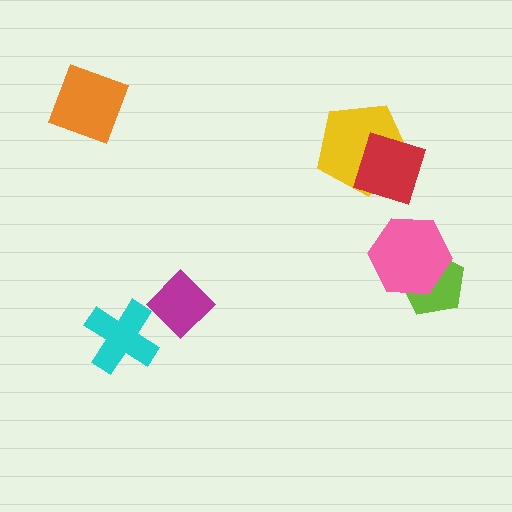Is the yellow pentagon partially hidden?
Yes, it is partially covered by another shape.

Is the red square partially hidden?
No, no other shape covers it.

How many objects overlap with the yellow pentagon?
1 object overlaps with the yellow pentagon.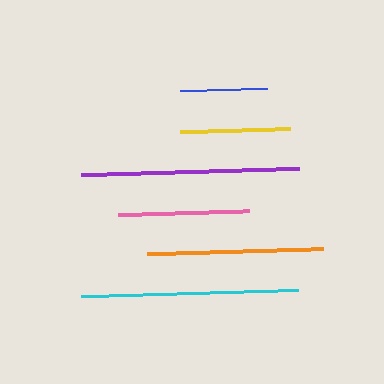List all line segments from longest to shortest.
From longest to shortest: purple, cyan, orange, pink, yellow, blue.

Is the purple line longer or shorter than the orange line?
The purple line is longer than the orange line.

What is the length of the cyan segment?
The cyan segment is approximately 217 pixels long.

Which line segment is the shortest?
The blue line is the shortest at approximately 87 pixels.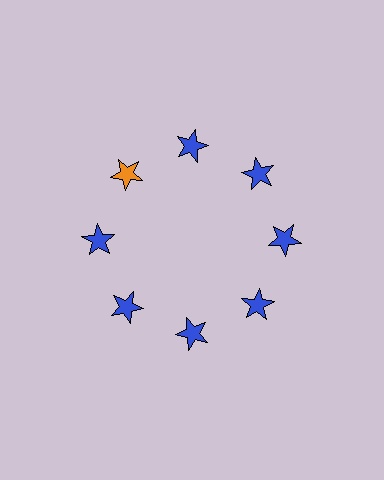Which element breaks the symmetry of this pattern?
The orange star at roughly the 10 o'clock position breaks the symmetry. All other shapes are blue stars.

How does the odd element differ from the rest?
It has a different color: orange instead of blue.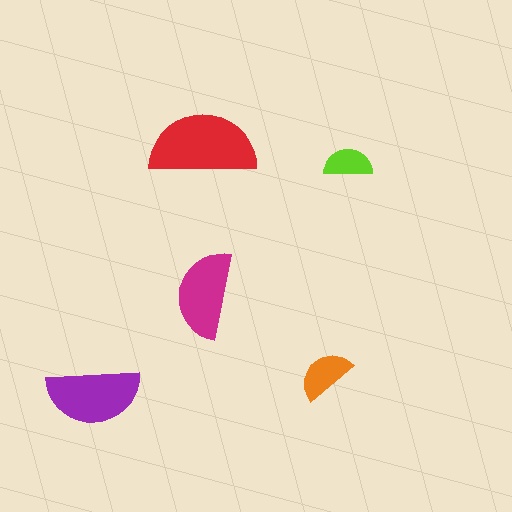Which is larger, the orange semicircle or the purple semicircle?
The purple one.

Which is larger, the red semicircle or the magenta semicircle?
The red one.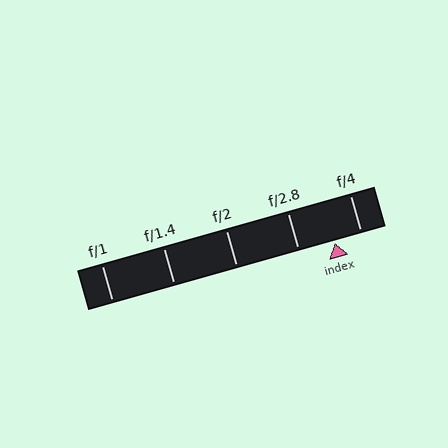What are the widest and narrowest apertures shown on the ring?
The widest aperture shown is f/1 and the narrowest is f/4.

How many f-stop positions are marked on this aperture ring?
There are 5 f-stop positions marked.